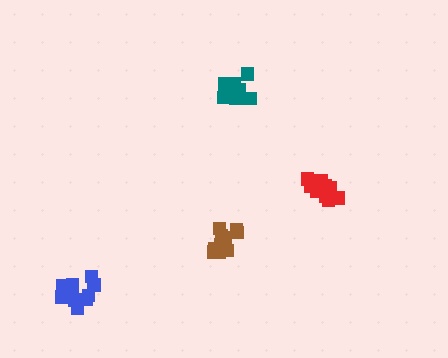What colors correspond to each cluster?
The clusters are colored: brown, teal, red, blue.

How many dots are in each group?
Group 1: 11 dots, Group 2: 12 dots, Group 3: 10 dots, Group 4: 15 dots (48 total).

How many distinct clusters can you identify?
There are 4 distinct clusters.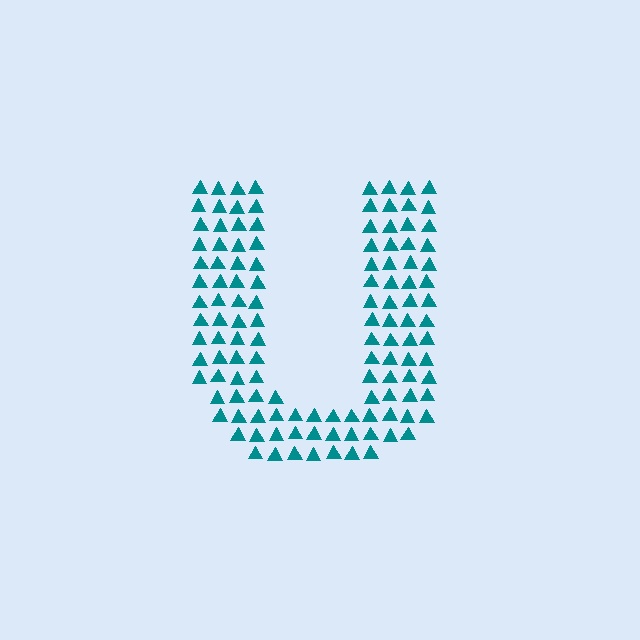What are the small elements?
The small elements are triangles.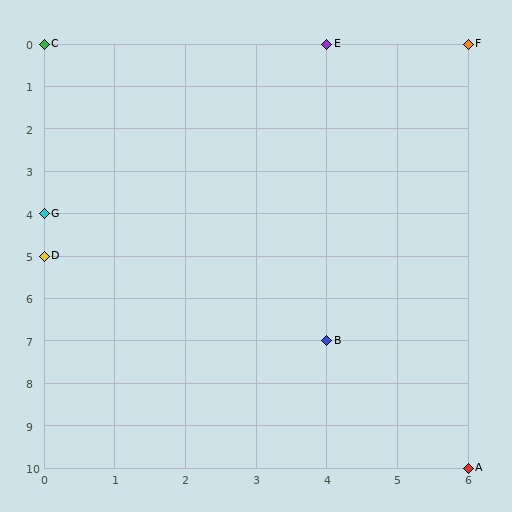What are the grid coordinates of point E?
Point E is at grid coordinates (4, 0).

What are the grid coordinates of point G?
Point G is at grid coordinates (0, 4).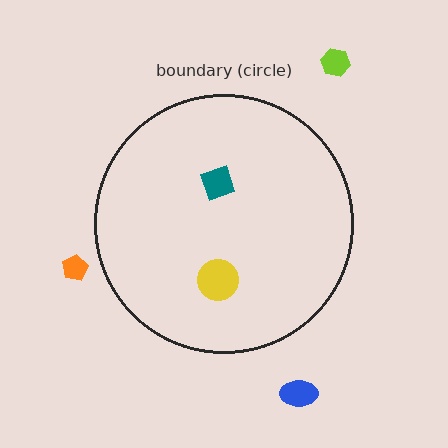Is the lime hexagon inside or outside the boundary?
Outside.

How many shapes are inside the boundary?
2 inside, 3 outside.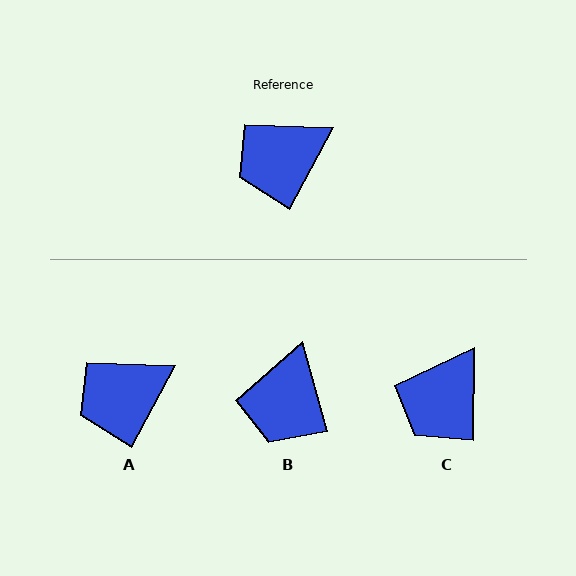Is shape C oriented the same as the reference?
No, it is off by about 27 degrees.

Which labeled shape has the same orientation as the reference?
A.